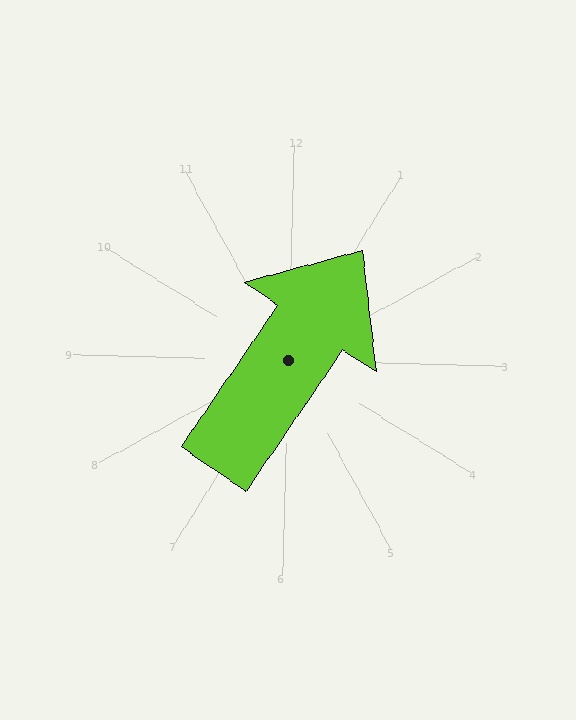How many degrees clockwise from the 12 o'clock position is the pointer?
Approximately 33 degrees.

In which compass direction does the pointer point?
Northeast.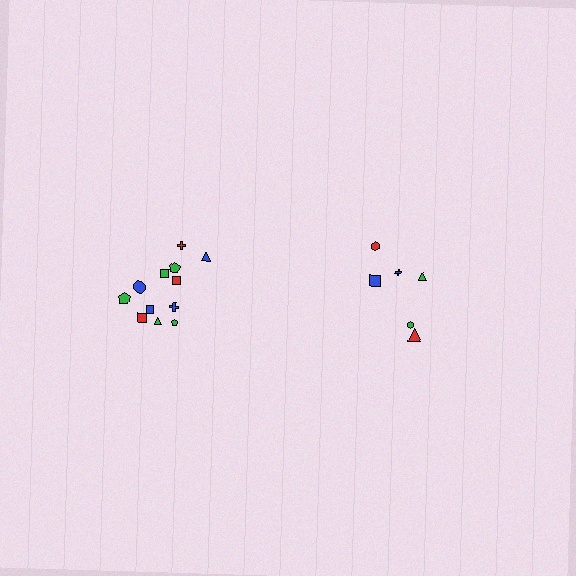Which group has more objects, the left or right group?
The left group.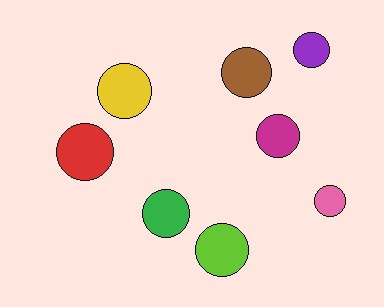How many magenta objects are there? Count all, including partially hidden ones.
There is 1 magenta object.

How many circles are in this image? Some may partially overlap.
There are 8 circles.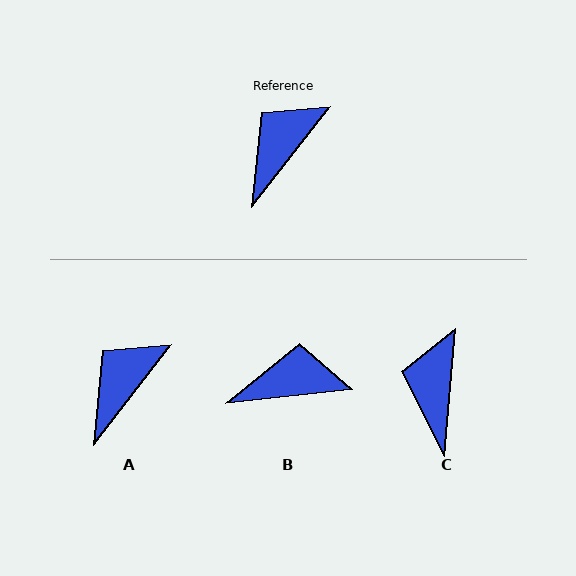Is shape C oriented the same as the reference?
No, it is off by about 33 degrees.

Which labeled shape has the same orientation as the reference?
A.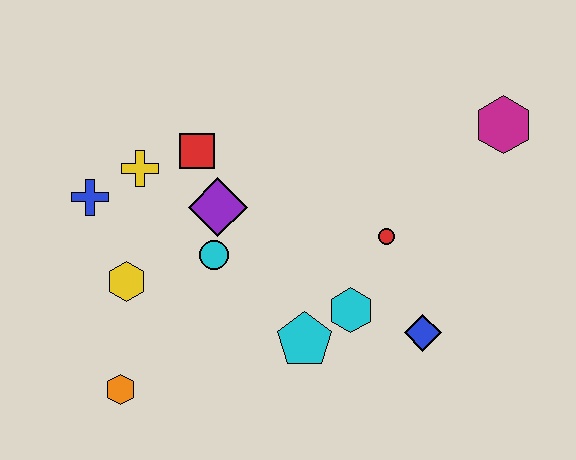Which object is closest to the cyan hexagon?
The cyan pentagon is closest to the cyan hexagon.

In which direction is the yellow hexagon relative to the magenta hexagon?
The yellow hexagon is to the left of the magenta hexagon.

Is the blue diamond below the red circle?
Yes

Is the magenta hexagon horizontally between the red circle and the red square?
No